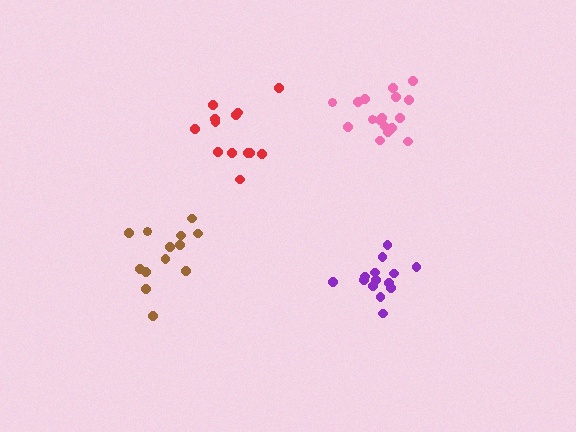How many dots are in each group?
Group 1: 14 dots, Group 2: 15 dots, Group 3: 17 dots, Group 4: 13 dots (59 total).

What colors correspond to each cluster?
The clusters are colored: purple, brown, pink, red.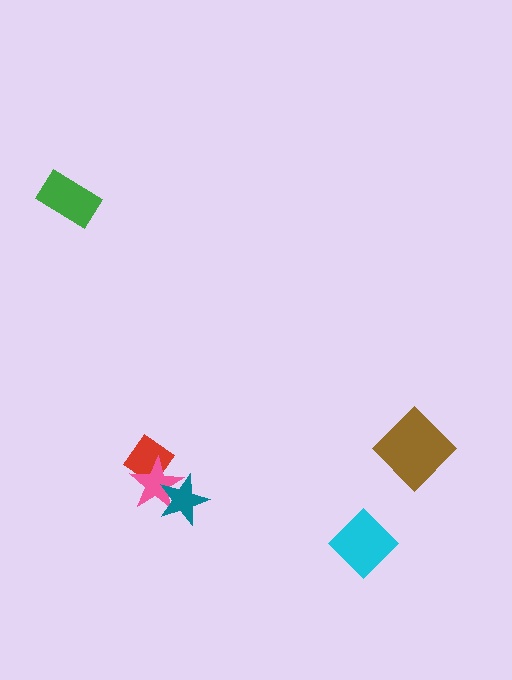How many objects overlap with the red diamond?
1 object overlaps with the red diamond.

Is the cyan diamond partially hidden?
No, no other shape covers it.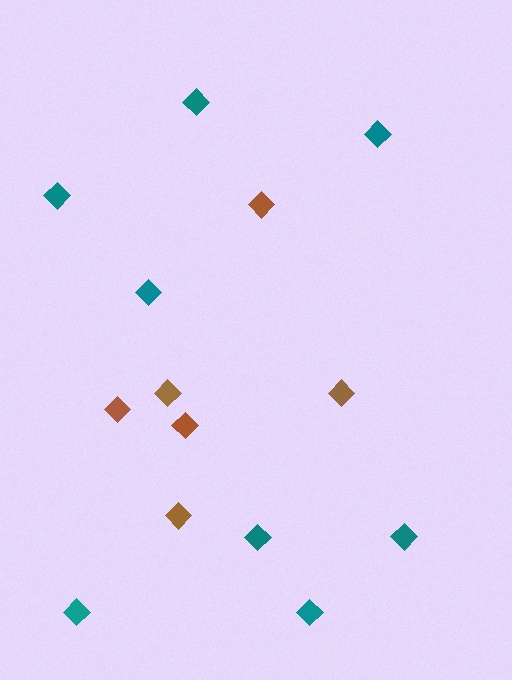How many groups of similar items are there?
There are 2 groups: one group of brown diamonds (6) and one group of teal diamonds (8).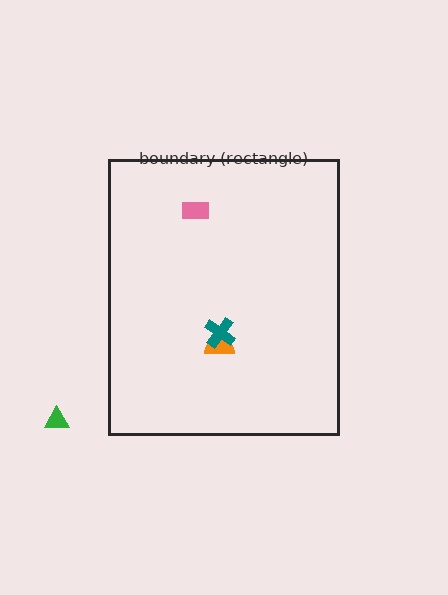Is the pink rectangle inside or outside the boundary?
Inside.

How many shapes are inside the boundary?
3 inside, 1 outside.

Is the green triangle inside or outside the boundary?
Outside.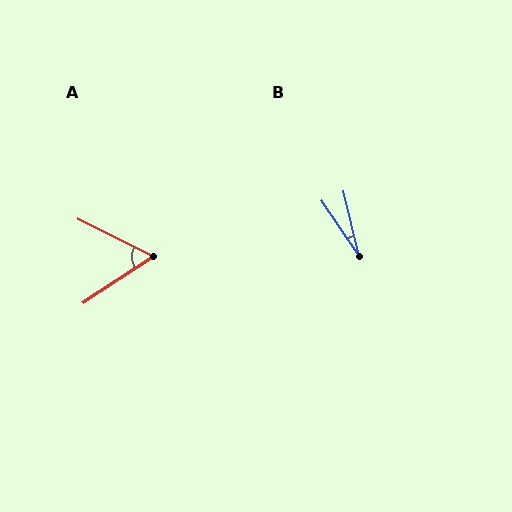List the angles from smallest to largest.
B (21°), A (60°).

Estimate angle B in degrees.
Approximately 21 degrees.